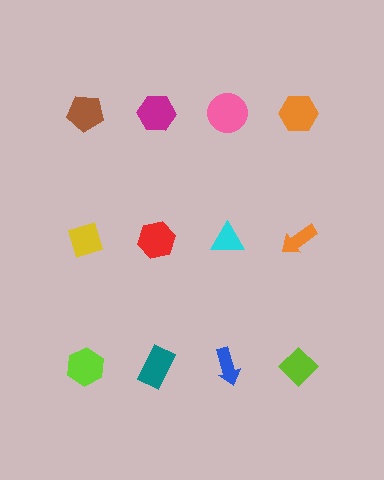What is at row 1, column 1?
A brown pentagon.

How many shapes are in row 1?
4 shapes.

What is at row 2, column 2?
A red hexagon.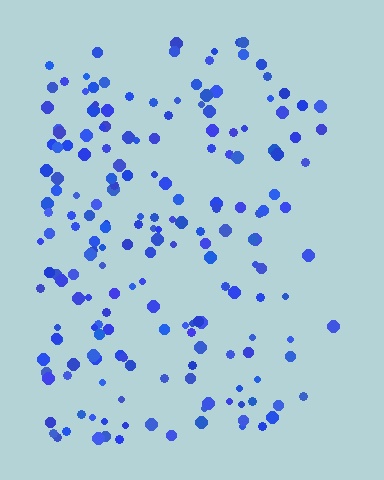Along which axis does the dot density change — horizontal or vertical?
Horizontal.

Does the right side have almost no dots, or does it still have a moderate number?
Still a moderate number, just noticeably fewer than the left.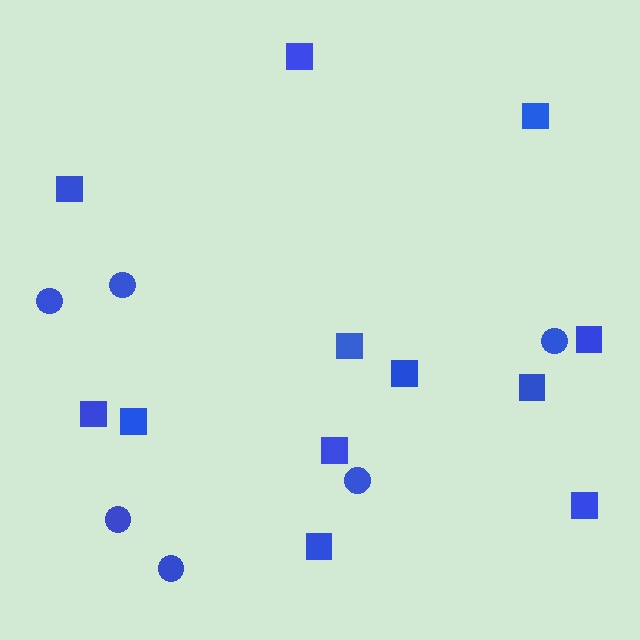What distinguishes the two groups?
There are 2 groups: one group of circles (6) and one group of squares (12).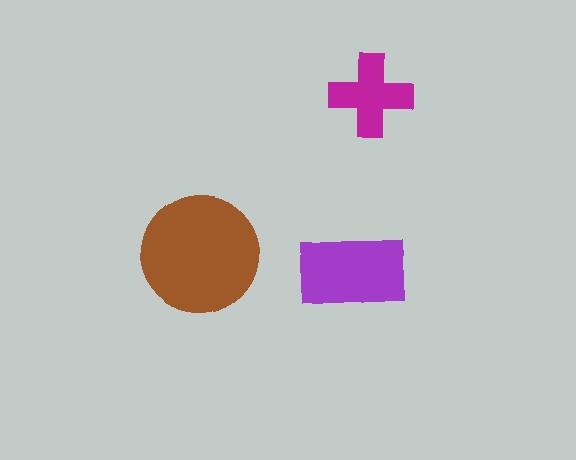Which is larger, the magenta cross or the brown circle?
The brown circle.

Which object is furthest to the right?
The magenta cross is rightmost.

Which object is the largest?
The brown circle.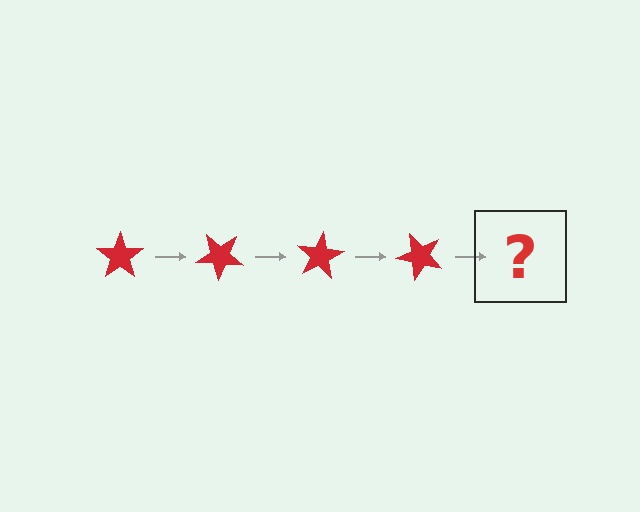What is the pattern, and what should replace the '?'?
The pattern is that the star rotates 40 degrees each step. The '?' should be a red star rotated 160 degrees.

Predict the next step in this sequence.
The next step is a red star rotated 160 degrees.